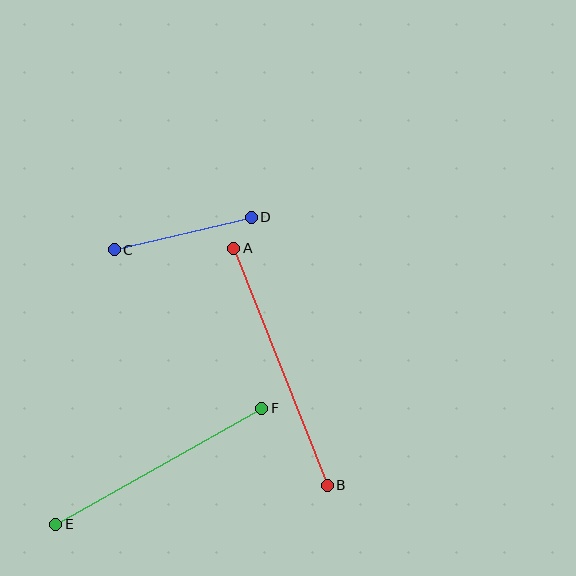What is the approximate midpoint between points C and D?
The midpoint is at approximately (183, 234) pixels.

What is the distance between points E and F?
The distance is approximately 236 pixels.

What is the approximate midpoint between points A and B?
The midpoint is at approximately (280, 367) pixels.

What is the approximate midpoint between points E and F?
The midpoint is at approximately (159, 466) pixels.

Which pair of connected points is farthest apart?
Points A and B are farthest apart.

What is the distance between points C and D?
The distance is approximately 141 pixels.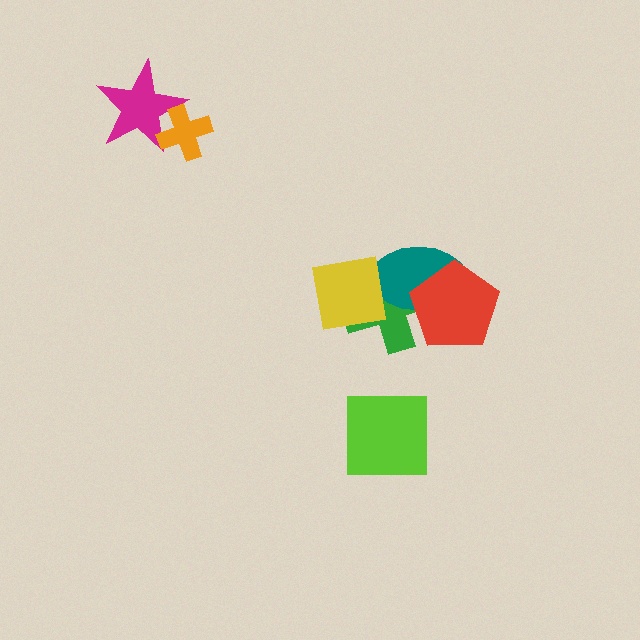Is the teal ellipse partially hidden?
Yes, it is partially covered by another shape.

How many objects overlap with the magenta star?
1 object overlaps with the magenta star.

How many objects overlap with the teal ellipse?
3 objects overlap with the teal ellipse.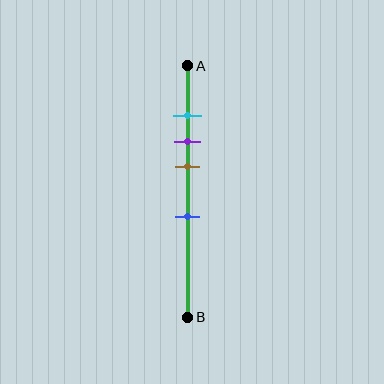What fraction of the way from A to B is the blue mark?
The blue mark is approximately 60% (0.6) of the way from A to B.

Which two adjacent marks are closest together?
The cyan and purple marks are the closest adjacent pair.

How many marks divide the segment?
There are 4 marks dividing the segment.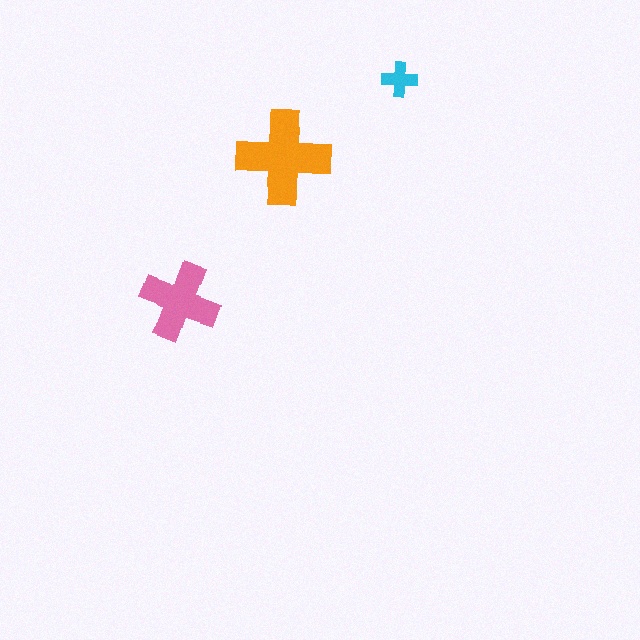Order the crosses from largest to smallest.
the orange one, the pink one, the cyan one.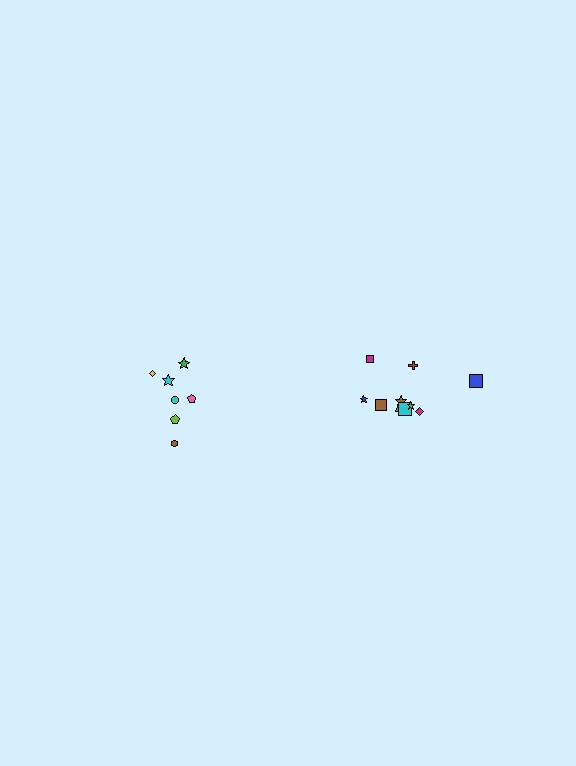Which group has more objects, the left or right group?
The right group.